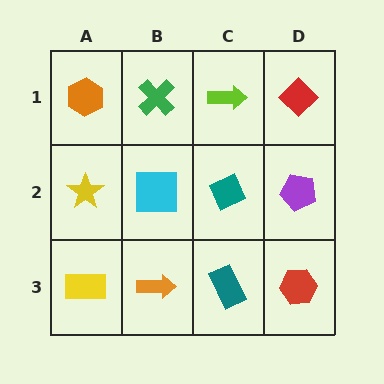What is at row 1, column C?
A lime arrow.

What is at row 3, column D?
A red hexagon.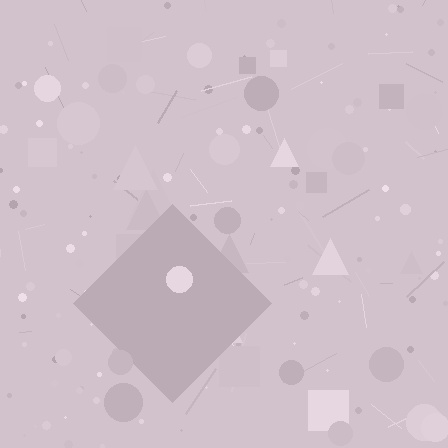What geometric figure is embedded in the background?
A diamond is embedded in the background.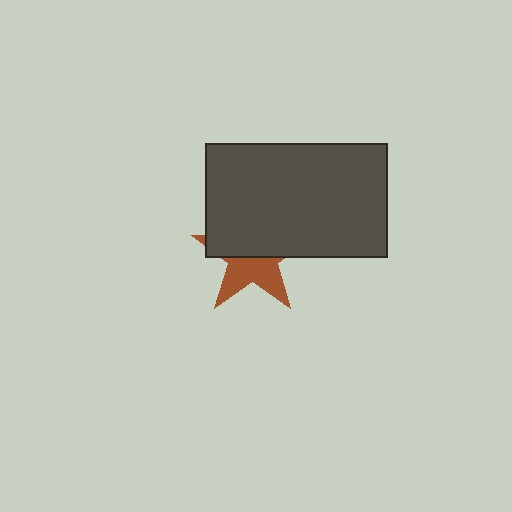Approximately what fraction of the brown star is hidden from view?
Roughly 55% of the brown star is hidden behind the dark gray rectangle.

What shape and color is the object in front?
The object in front is a dark gray rectangle.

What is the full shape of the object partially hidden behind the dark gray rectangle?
The partially hidden object is a brown star.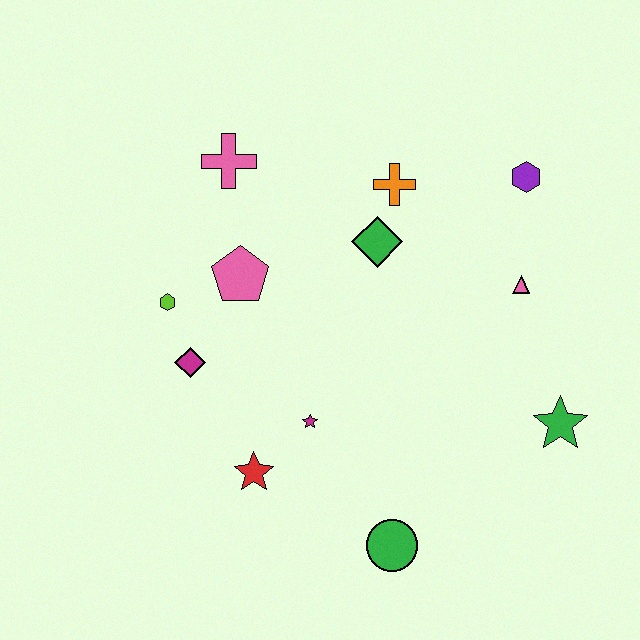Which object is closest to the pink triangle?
The purple hexagon is closest to the pink triangle.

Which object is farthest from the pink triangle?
The lime hexagon is farthest from the pink triangle.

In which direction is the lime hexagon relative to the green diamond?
The lime hexagon is to the left of the green diamond.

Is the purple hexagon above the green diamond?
Yes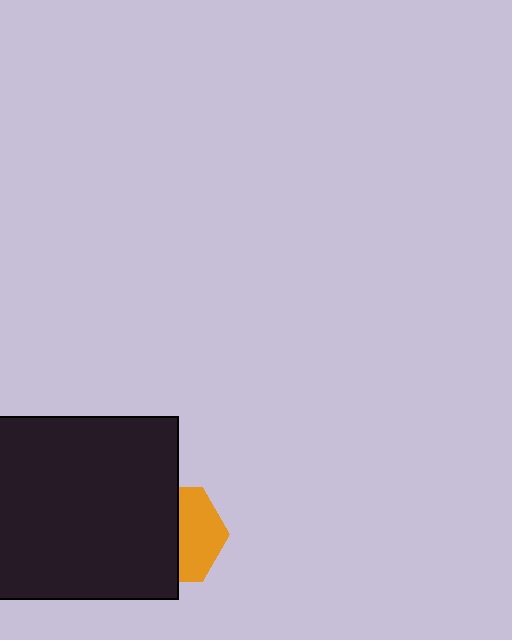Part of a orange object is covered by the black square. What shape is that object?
It is a hexagon.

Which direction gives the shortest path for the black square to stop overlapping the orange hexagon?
Moving left gives the shortest separation.